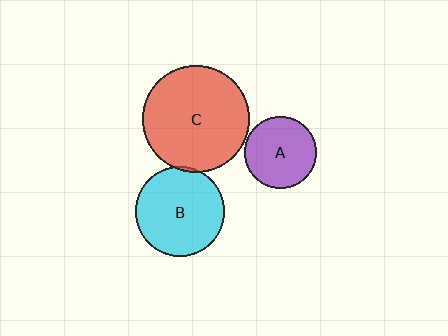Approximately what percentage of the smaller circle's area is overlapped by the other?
Approximately 5%.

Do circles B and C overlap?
Yes.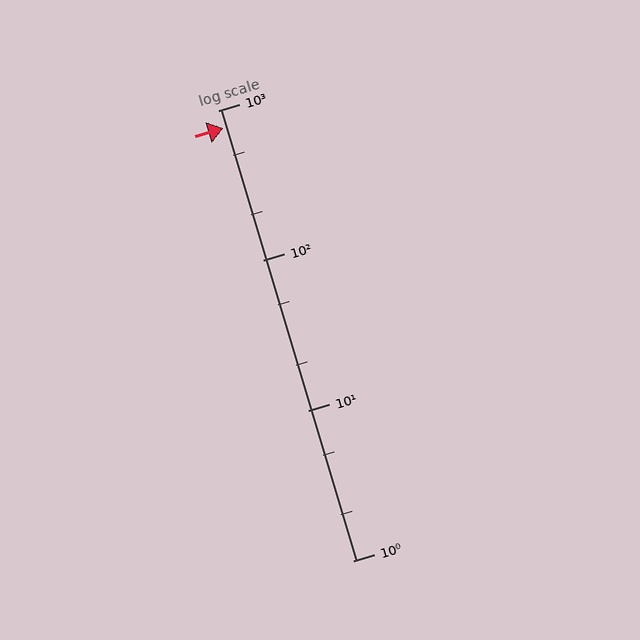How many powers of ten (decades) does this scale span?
The scale spans 3 decades, from 1 to 1000.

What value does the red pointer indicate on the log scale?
The pointer indicates approximately 760.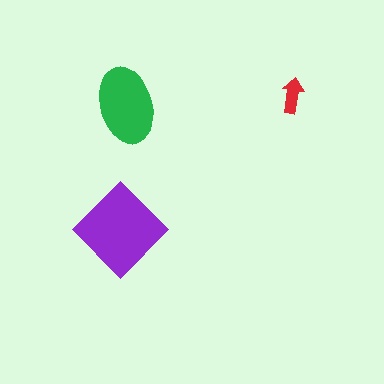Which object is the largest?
The purple diamond.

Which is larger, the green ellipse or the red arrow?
The green ellipse.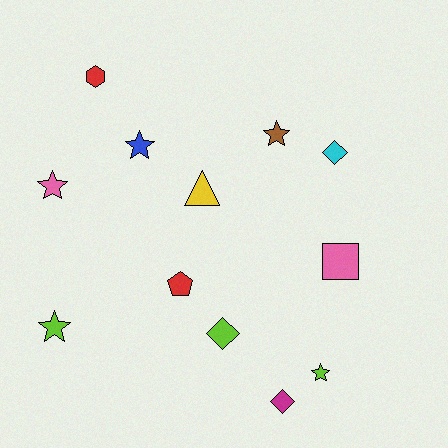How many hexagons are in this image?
There is 1 hexagon.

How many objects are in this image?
There are 12 objects.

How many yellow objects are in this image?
There is 1 yellow object.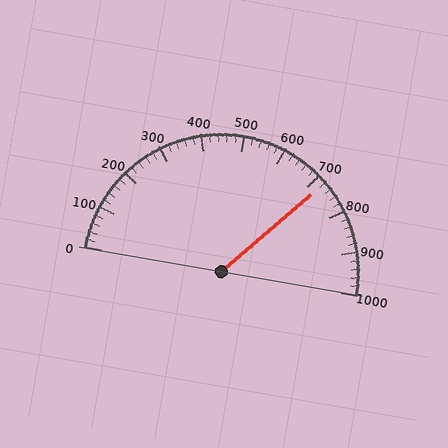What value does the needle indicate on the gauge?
The needle indicates approximately 720.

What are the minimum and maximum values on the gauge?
The gauge ranges from 0 to 1000.